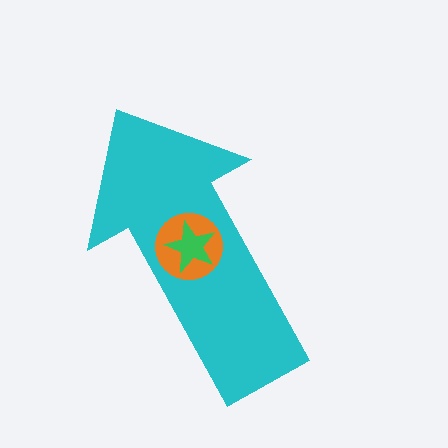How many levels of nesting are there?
3.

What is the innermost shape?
The green star.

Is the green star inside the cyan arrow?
Yes.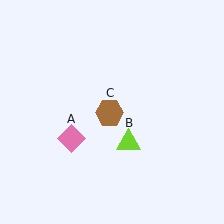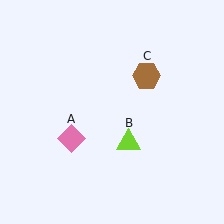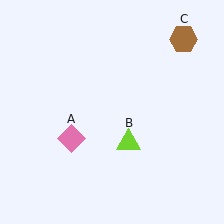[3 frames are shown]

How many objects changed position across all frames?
1 object changed position: brown hexagon (object C).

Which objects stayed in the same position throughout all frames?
Pink diamond (object A) and lime triangle (object B) remained stationary.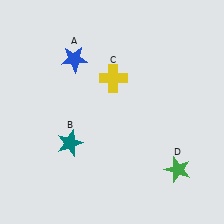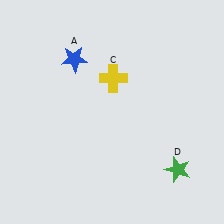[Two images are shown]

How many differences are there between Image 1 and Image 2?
There is 1 difference between the two images.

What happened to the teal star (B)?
The teal star (B) was removed in Image 2. It was in the bottom-left area of Image 1.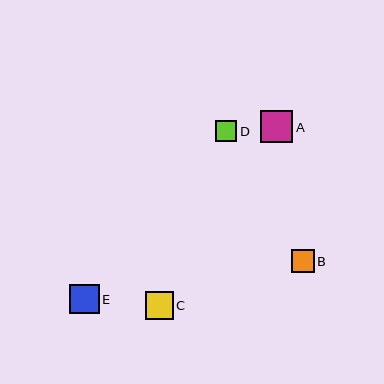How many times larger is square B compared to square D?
Square B is approximately 1.1 times the size of square D.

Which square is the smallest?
Square D is the smallest with a size of approximately 21 pixels.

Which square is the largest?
Square A is the largest with a size of approximately 32 pixels.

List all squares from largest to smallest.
From largest to smallest: A, E, C, B, D.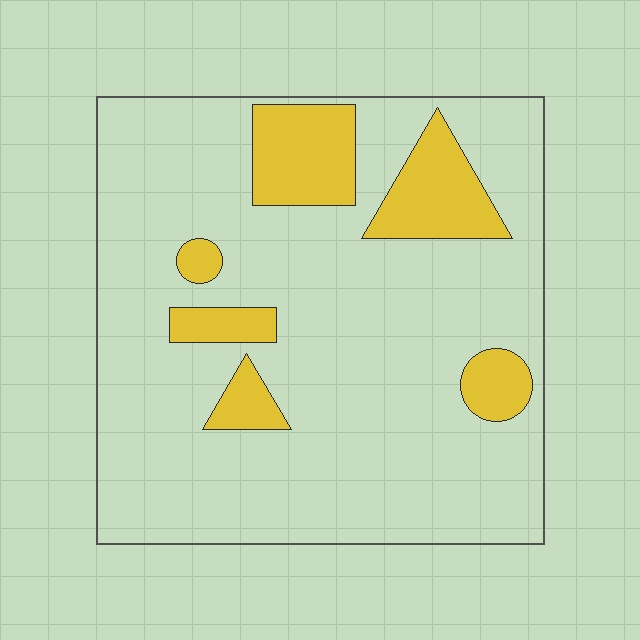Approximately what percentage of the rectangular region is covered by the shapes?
Approximately 15%.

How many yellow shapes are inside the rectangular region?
6.